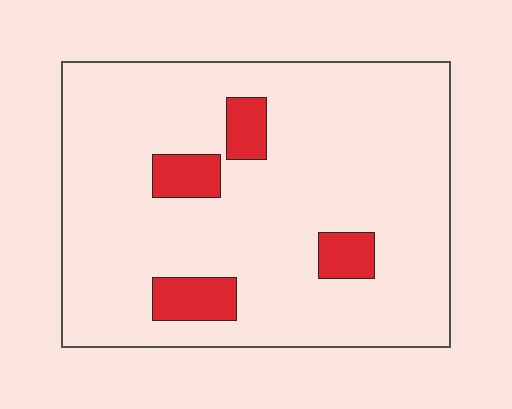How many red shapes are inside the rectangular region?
4.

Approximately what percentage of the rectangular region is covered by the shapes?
Approximately 10%.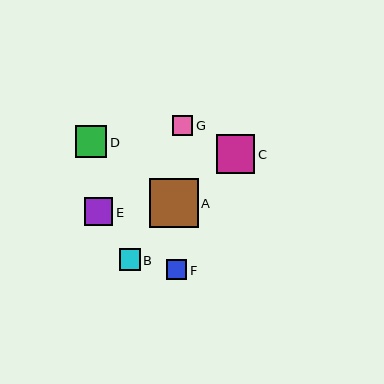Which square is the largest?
Square A is the largest with a size of approximately 49 pixels.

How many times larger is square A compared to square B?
Square A is approximately 2.3 times the size of square B.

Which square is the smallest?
Square F is the smallest with a size of approximately 20 pixels.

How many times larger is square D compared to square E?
Square D is approximately 1.1 times the size of square E.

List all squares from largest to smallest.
From largest to smallest: A, C, D, E, B, G, F.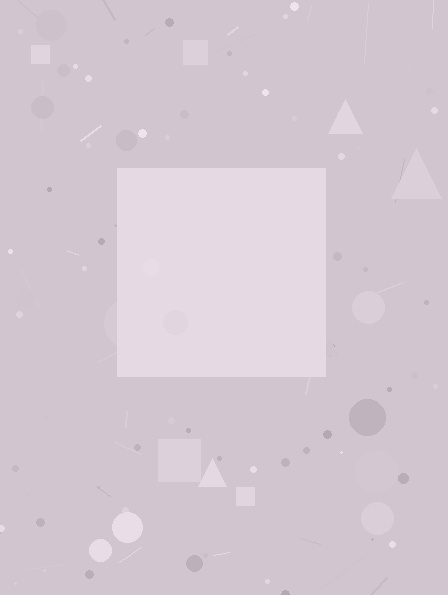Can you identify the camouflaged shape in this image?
The camouflaged shape is a square.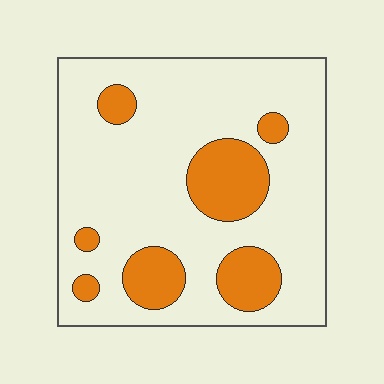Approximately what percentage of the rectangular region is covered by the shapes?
Approximately 20%.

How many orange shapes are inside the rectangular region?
7.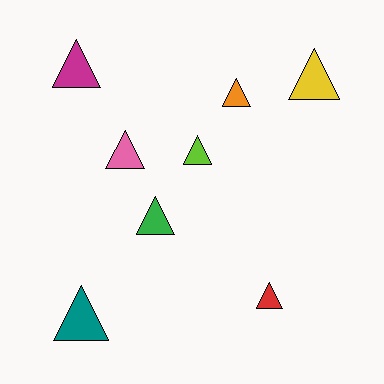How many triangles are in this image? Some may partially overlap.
There are 8 triangles.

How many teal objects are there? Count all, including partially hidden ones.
There is 1 teal object.